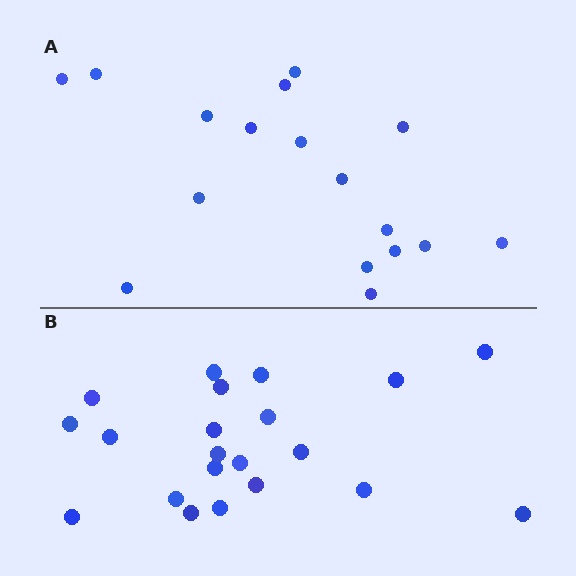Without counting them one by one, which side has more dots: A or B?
Region B (the bottom region) has more dots.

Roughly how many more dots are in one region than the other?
Region B has about 4 more dots than region A.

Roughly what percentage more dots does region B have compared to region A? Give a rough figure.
About 25% more.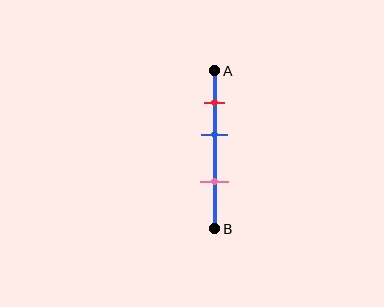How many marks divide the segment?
There are 3 marks dividing the segment.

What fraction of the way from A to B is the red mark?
The red mark is approximately 20% (0.2) of the way from A to B.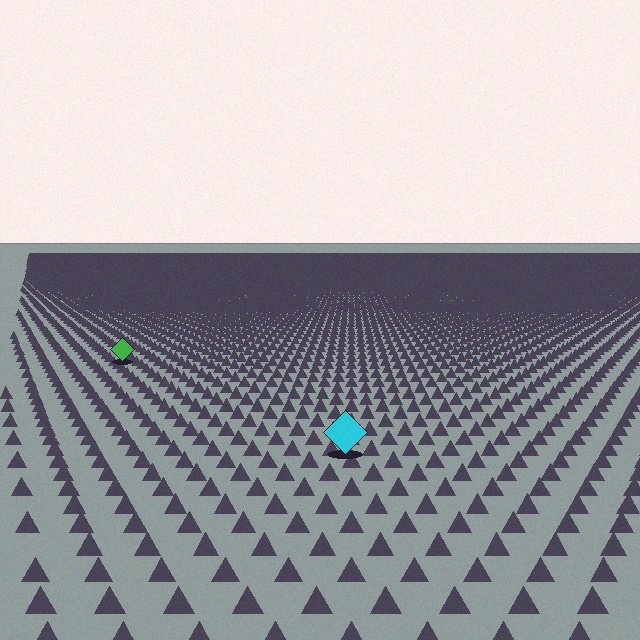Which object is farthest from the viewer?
The green diamond is farthest from the viewer. It appears smaller and the ground texture around it is denser.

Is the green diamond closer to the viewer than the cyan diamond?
No. The cyan diamond is closer — you can tell from the texture gradient: the ground texture is coarser near it.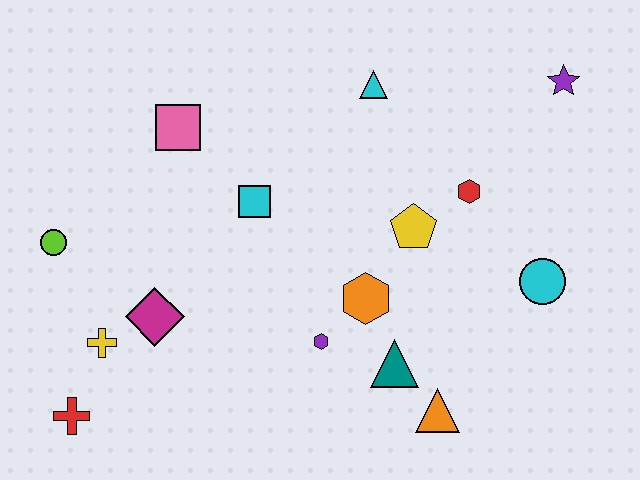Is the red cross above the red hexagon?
No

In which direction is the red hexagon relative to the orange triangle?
The red hexagon is above the orange triangle.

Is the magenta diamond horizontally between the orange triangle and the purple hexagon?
No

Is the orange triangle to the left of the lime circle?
No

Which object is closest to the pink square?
The cyan square is closest to the pink square.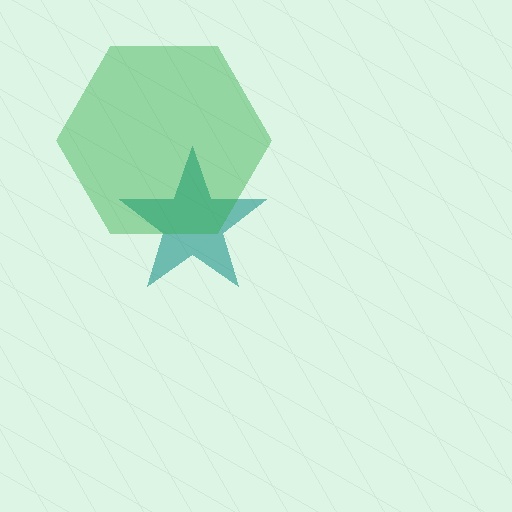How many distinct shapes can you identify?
There are 2 distinct shapes: a teal star, a green hexagon.